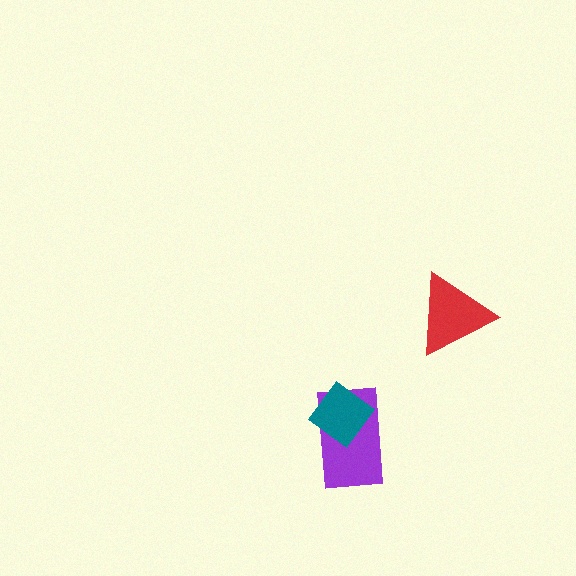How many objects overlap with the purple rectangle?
1 object overlaps with the purple rectangle.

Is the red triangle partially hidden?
No, no other shape covers it.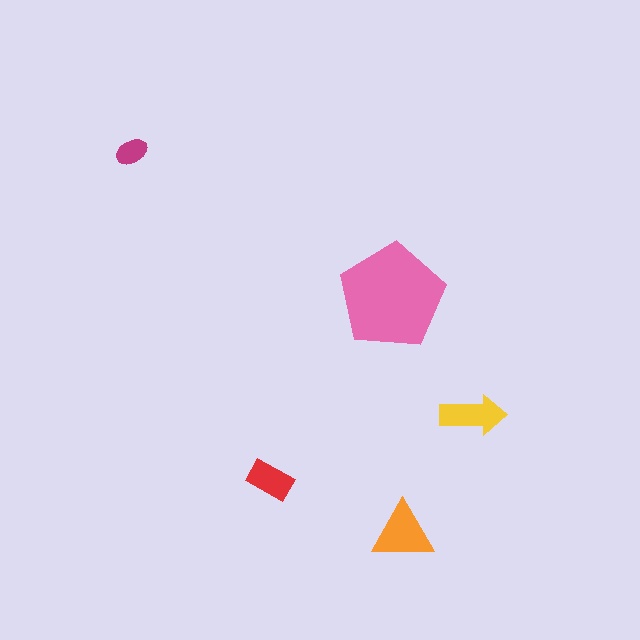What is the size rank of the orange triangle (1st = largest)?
2nd.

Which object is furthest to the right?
The yellow arrow is rightmost.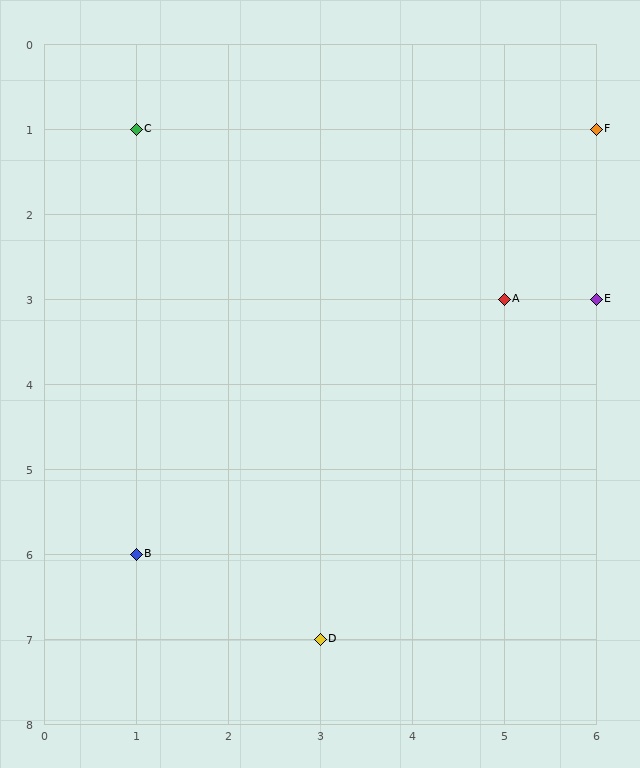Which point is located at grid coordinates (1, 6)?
Point B is at (1, 6).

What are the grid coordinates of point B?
Point B is at grid coordinates (1, 6).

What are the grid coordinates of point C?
Point C is at grid coordinates (1, 1).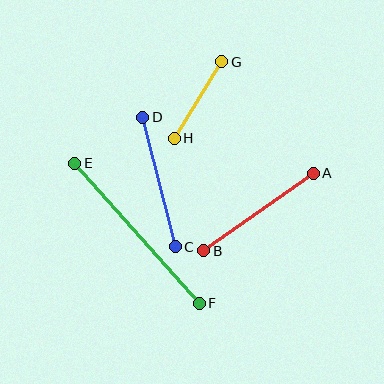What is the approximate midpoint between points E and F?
The midpoint is at approximately (137, 233) pixels.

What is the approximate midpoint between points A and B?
The midpoint is at approximately (259, 212) pixels.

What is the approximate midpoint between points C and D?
The midpoint is at approximately (159, 182) pixels.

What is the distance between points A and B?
The distance is approximately 135 pixels.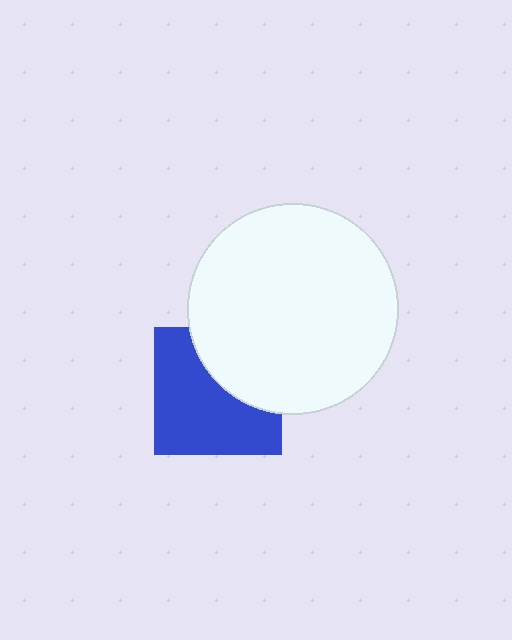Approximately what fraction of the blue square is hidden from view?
Roughly 36% of the blue square is hidden behind the white circle.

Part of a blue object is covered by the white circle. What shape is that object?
It is a square.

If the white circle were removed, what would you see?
You would see the complete blue square.